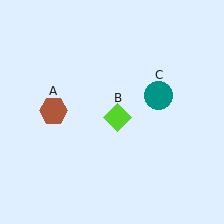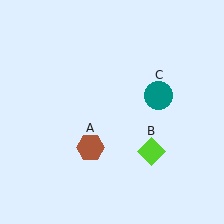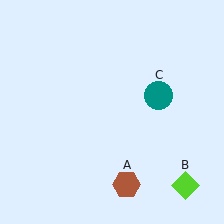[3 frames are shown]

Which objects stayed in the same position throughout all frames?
Teal circle (object C) remained stationary.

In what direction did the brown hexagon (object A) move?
The brown hexagon (object A) moved down and to the right.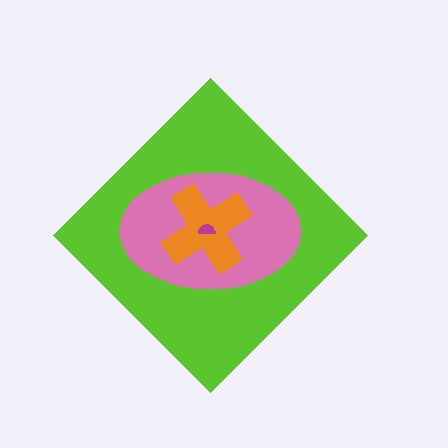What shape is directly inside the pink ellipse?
The orange cross.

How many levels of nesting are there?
4.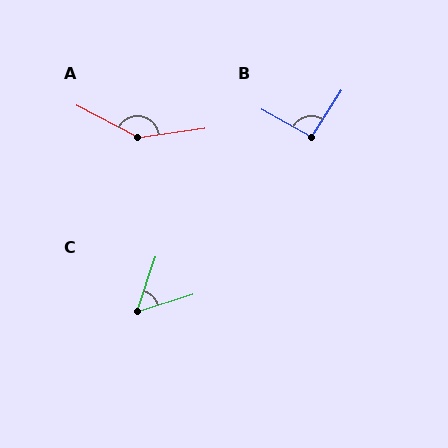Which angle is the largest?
A, at approximately 144 degrees.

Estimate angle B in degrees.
Approximately 93 degrees.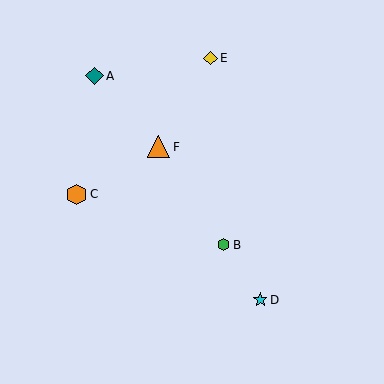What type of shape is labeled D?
Shape D is a cyan star.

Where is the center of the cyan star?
The center of the cyan star is at (260, 300).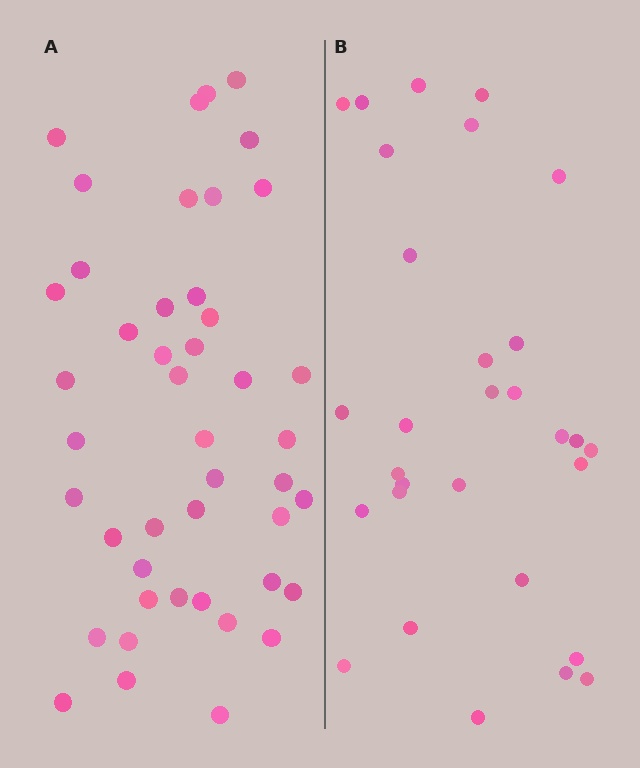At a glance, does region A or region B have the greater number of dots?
Region A (the left region) has more dots.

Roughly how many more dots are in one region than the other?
Region A has approximately 15 more dots than region B.